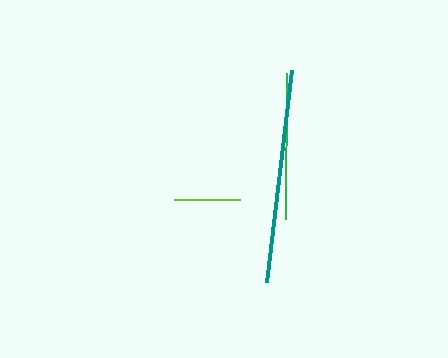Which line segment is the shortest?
The lime line is the shortest at approximately 67 pixels.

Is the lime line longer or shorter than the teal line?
The teal line is longer than the lime line.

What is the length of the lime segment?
The lime segment is approximately 67 pixels long.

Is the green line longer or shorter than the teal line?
The teal line is longer than the green line.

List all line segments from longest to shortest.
From longest to shortest: teal, green, lime.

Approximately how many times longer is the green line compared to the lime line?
The green line is approximately 2.2 times the length of the lime line.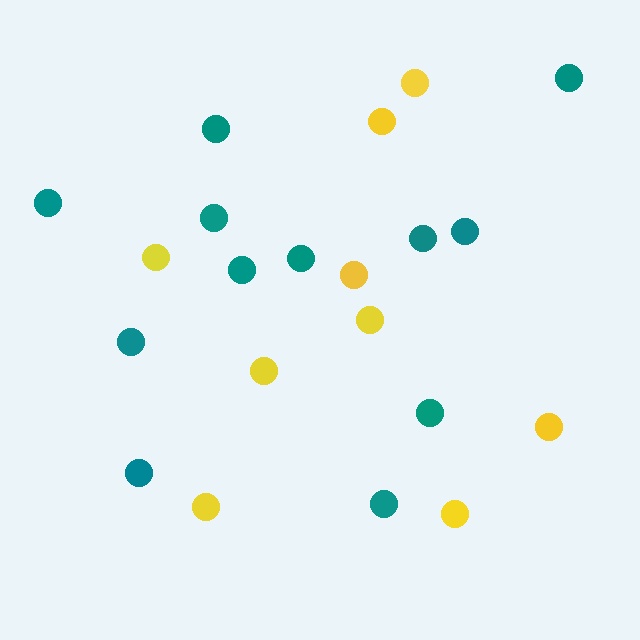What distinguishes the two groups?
There are 2 groups: one group of yellow circles (9) and one group of teal circles (12).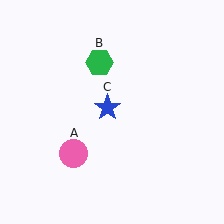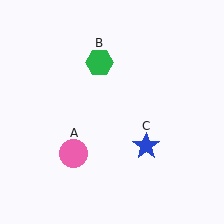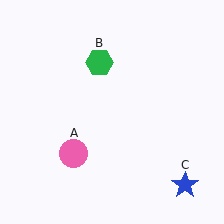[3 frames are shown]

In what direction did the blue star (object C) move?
The blue star (object C) moved down and to the right.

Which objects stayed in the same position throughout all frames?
Pink circle (object A) and green hexagon (object B) remained stationary.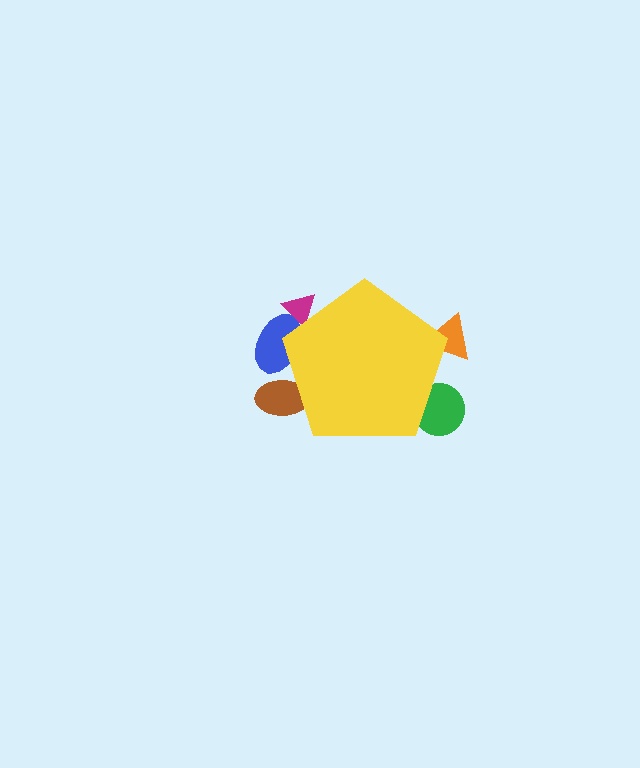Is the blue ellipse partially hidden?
Yes, the blue ellipse is partially hidden behind the yellow pentagon.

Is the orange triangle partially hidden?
Yes, the orange triangle is partially hidden behind the yellow pentagon.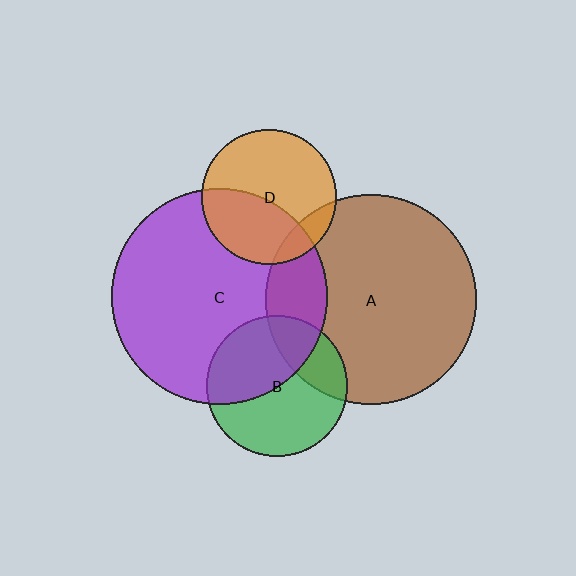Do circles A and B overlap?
Yes.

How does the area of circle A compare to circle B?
Approximately 2.2 times.